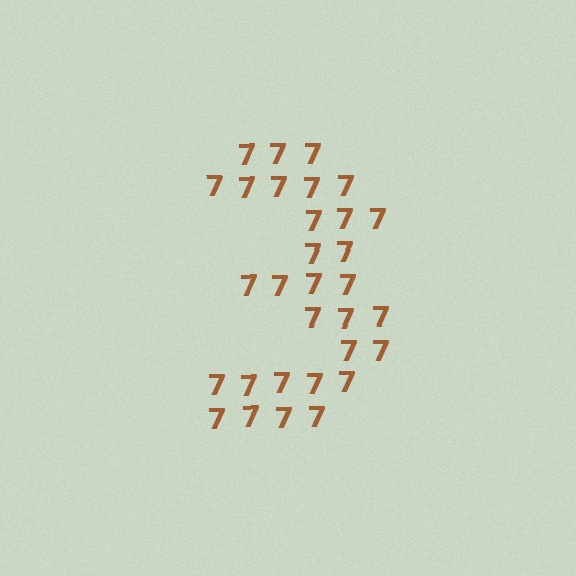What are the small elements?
The small elements are digit 7's.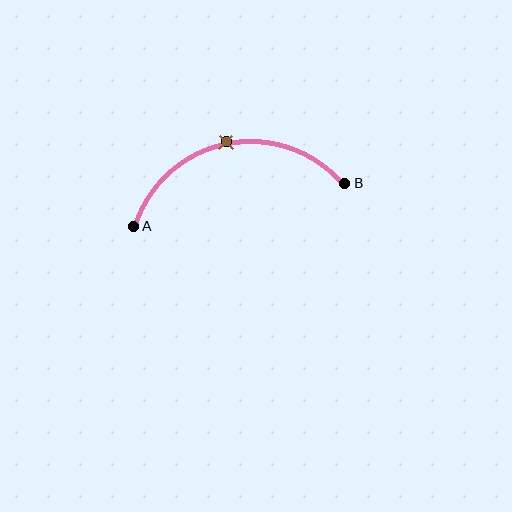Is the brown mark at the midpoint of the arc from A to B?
Yes. The brown mark lies on the arc at equal arc-length from both A and B — it is the arc midpoint.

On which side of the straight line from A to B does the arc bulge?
The arc bulges above the straight line connecting A and B.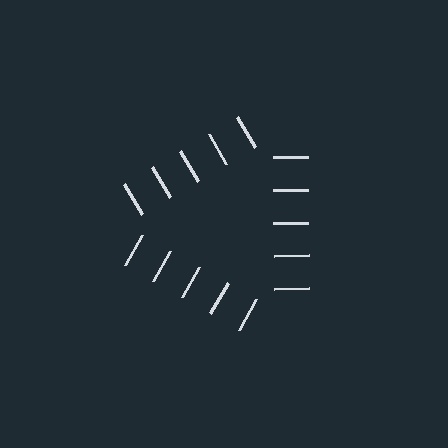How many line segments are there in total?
15 — 5 along each of the 3 edges.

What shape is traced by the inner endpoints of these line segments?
An illusory triangle — the line segments terminate on its edges but no continuous stroke is drawn.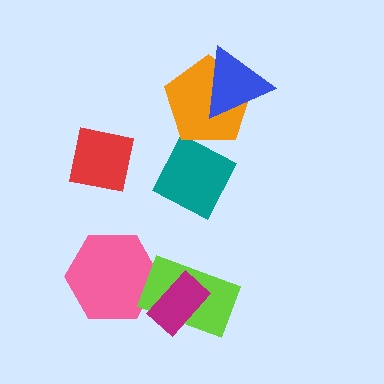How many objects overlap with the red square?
0 objects overlap with the red square.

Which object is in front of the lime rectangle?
The magenta rectangle is in front of the lime rectangle.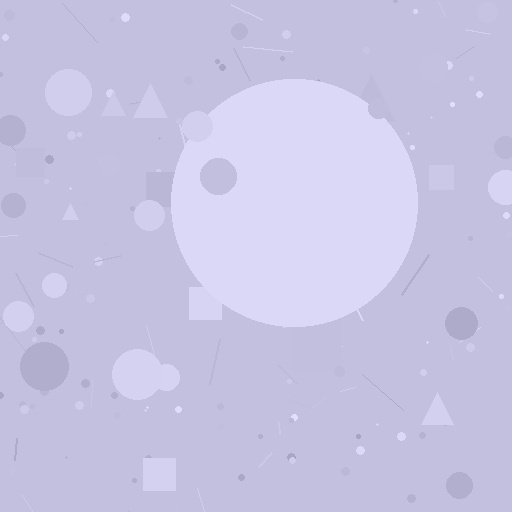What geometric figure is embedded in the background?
A circle is embedded in the background.